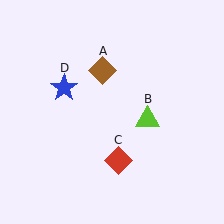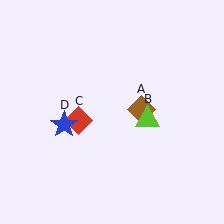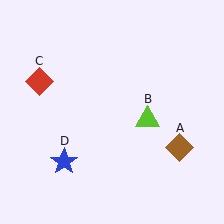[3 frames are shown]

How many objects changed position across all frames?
3 objects changed position: brown diamond (object A), red diamond (object C), blue star (object D).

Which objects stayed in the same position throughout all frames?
Lime triangle (object B) remained stationary.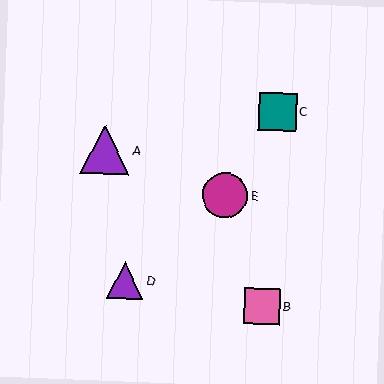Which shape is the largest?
The purple triangle (labeled A) is the largest.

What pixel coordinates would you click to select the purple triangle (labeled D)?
Click at (125, 281) to select the purple triangle D.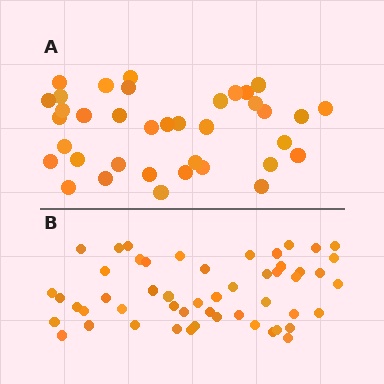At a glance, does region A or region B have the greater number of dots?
Region B (the bottom region) has more dots.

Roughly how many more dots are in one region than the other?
Region B has approximately 15 more dots than region A.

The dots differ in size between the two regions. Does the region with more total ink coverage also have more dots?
No. Region A has more total ink coverage because its dots are larger, but region B actually contains more individual dots. Total area can be misleading — the number of items is what matters here.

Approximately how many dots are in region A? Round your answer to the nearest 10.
About 40 dots. (The exact count is 37, which rounds to 40.)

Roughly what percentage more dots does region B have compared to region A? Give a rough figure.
About 40% more.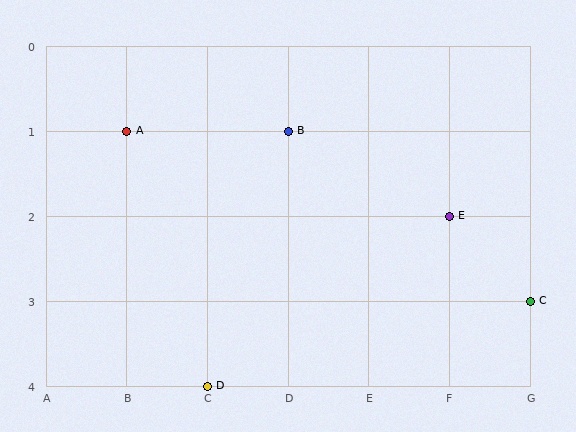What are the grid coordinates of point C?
Point C is at grid coordinates (G, 3).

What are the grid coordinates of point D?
Point D is at grid coordinates (C, 4).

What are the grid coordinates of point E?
Point E is at grid coordinates (F, 2).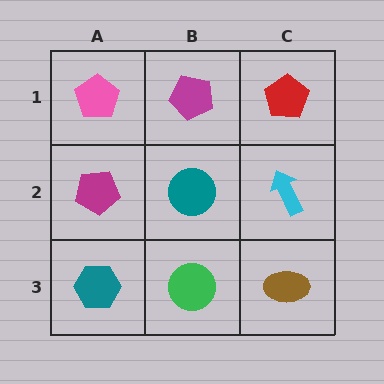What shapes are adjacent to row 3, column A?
A magenta pentagon (row 2, column A), a green circle (row 3, column B).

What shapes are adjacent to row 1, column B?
A teal circle (row 2, column B), a pink pentagon (row 1, column A), a red pentagon (row 1, column C).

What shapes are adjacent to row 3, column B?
A teal circle (row 2, column B), a teal hexagon (row 3, column A), a brown ellipse (row 3, column C).